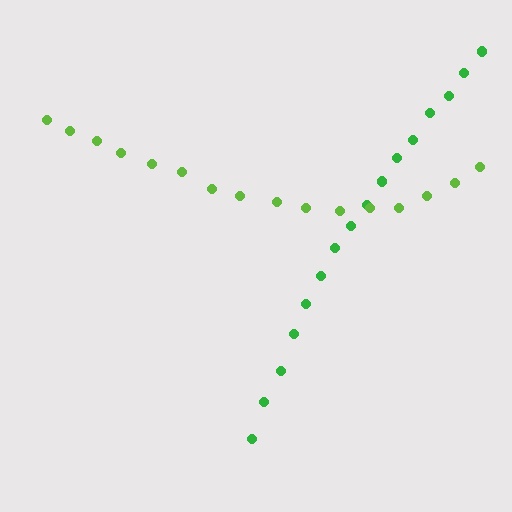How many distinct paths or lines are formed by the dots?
There are 2 distinct paths.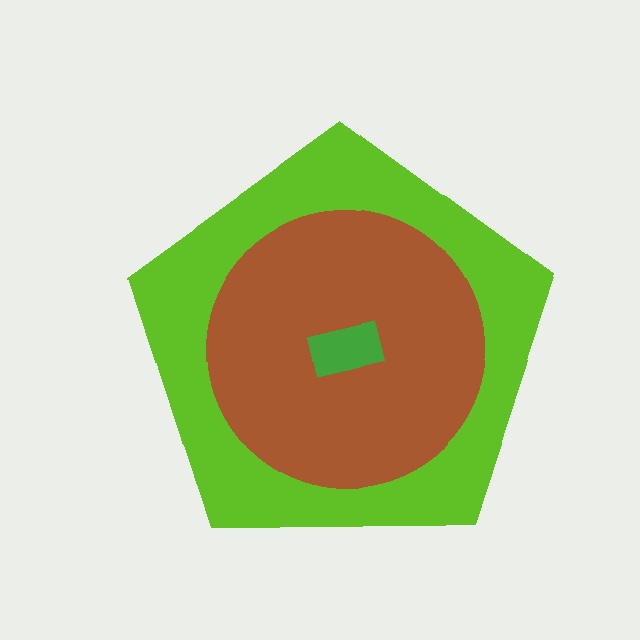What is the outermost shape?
The lime pentagon.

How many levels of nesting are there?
3.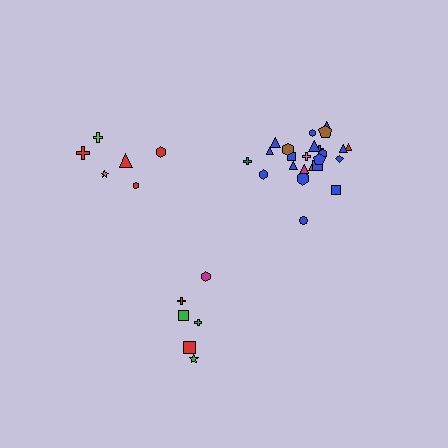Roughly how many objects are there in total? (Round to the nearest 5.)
Roughly 35 objects in total.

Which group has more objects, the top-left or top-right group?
The top-right group.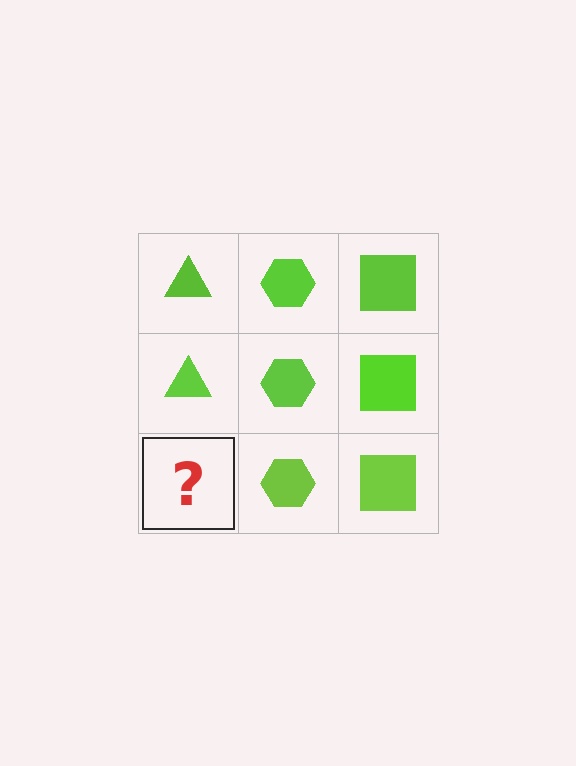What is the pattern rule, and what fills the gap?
The rule is that each column has a consistent shape. The gap should be filled with a lime triangle.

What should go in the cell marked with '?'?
The missing cell should contain a lime triangle.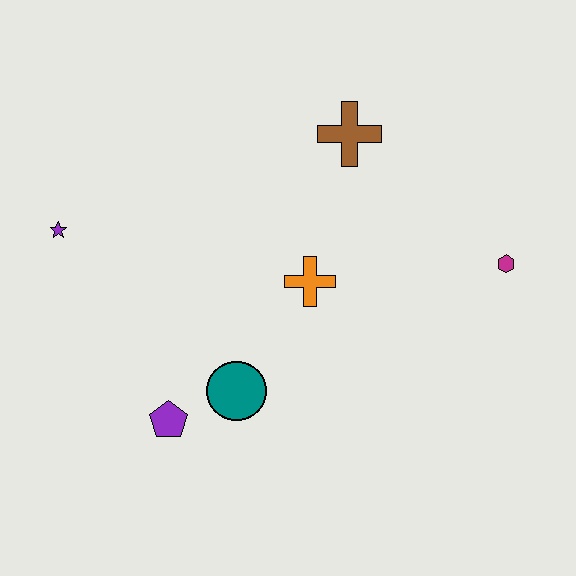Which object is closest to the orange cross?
The teal circle is closest to the orange cross.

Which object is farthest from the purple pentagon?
The magenta hexagon is farthest from the purple pentagon.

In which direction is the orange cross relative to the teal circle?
The orange cross is above the teal circle.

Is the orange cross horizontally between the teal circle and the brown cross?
Yes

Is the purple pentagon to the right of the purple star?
Yes